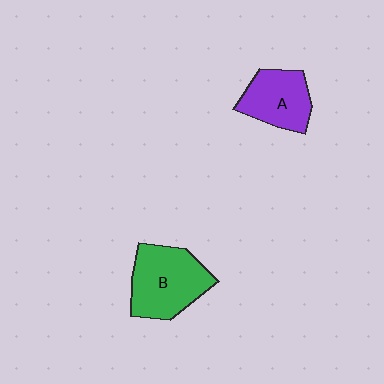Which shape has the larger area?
Shape B (green).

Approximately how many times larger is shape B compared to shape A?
Approximately 1.3 times.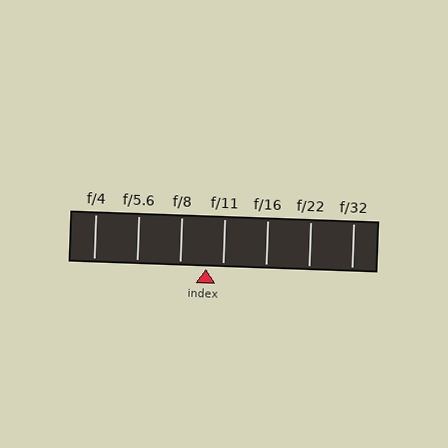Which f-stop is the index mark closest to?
The index mark is closest to f/11.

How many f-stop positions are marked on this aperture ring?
There are 7 f-stop positions marked.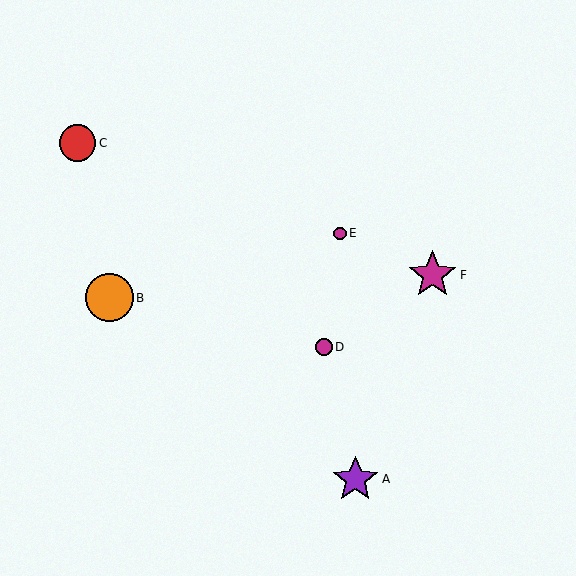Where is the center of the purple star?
The center of the purple star is at (355, 479).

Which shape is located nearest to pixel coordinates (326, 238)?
The magenta circle (labeled E) at (340, 233) is nearest to that location.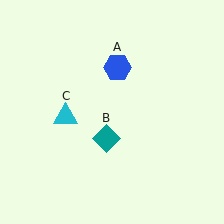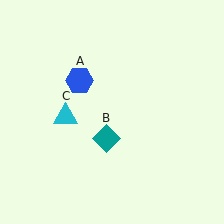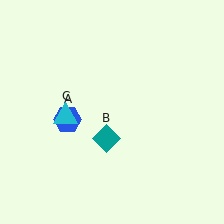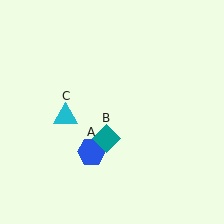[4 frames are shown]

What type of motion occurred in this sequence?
The blue hexagon (object A) rotated counterclockwise around the center of the scene.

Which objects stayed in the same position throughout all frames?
Teal diamond (object B) and cyan triangle (object C) remained stationary.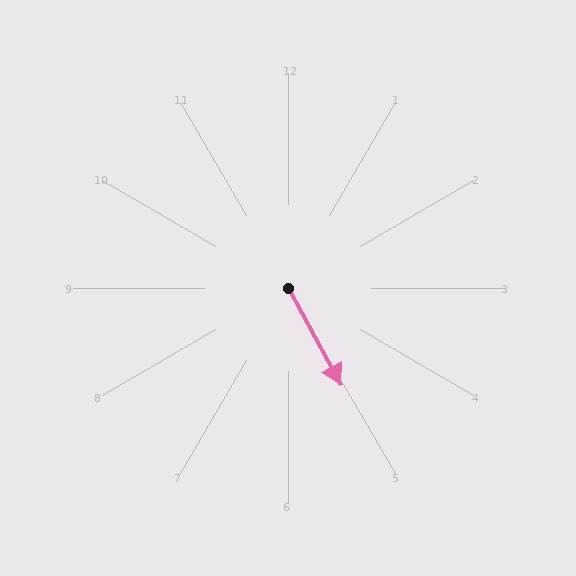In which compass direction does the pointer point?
Southeast.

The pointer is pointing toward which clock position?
Roughly 5 o'clock.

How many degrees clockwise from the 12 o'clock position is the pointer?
Approximately 151 degrees.